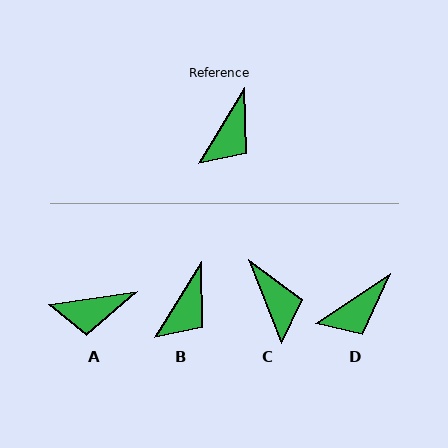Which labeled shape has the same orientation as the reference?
B.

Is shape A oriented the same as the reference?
No, it is off by about 50 degrees.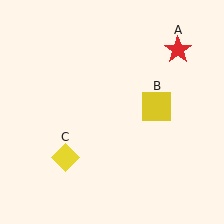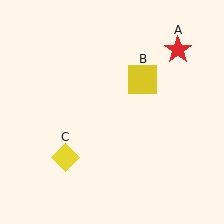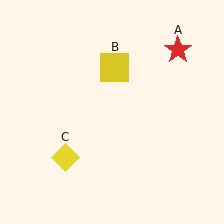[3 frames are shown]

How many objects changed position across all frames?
1 object changed position: yellow square (object B).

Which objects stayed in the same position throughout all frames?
Red star (object A) and yellow diamond (object C) remained stationary.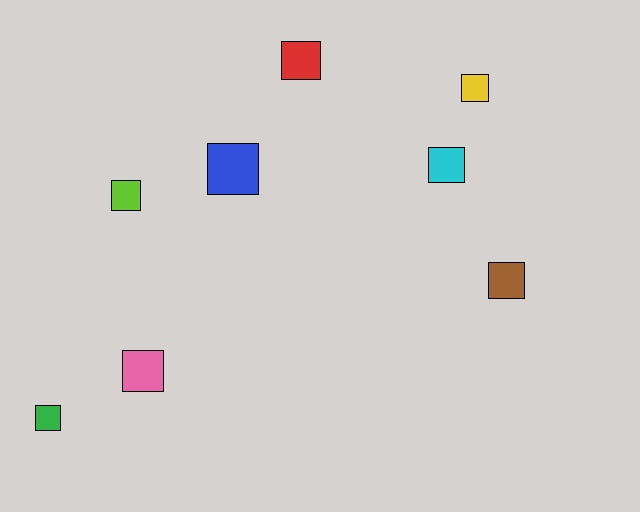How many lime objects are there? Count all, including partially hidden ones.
There is 1 lime object.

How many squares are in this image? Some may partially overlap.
There are 8 squares.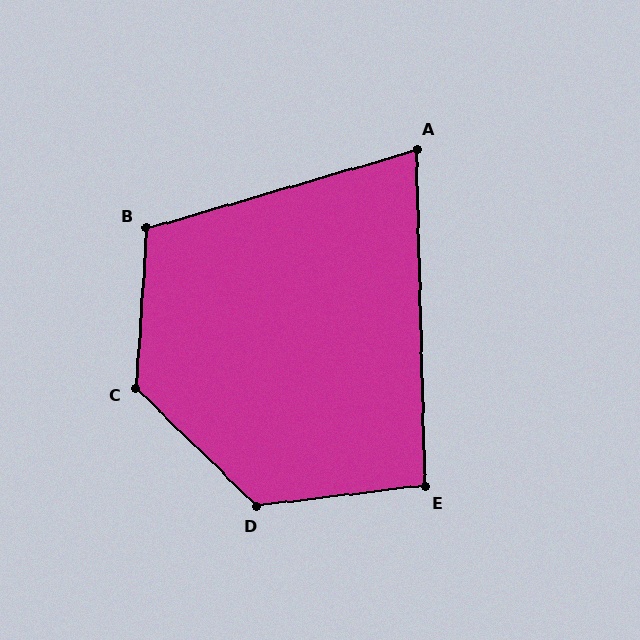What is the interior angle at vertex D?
Approximately 129 degrees (obtuse).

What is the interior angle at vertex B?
Approximately 110 degrees (obtuse).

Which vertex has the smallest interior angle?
A, at approximately 75 degrees.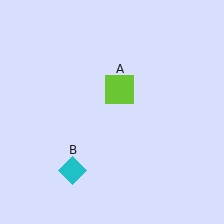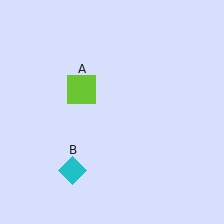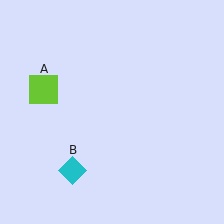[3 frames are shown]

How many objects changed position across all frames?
1 object changed position: lime square (object A).